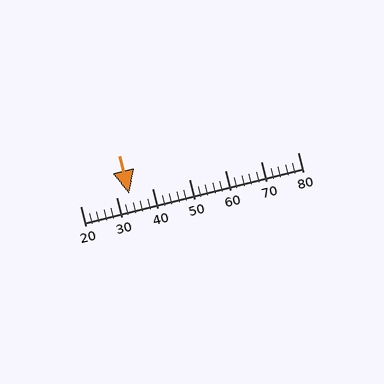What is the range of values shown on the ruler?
The ruler shows values from 20 to 80.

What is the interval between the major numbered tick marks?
The major tick marks are spaced 10 units apart.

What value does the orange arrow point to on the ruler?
The orange arrow points to approximately 34.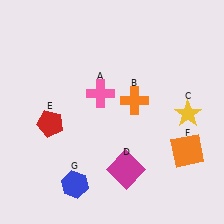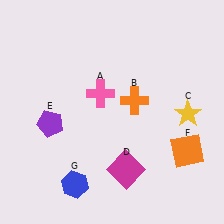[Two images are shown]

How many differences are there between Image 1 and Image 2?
There is 1 difference between the two images.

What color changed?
The pentagon (E) changed from red in Image 1 to purple in Image 2.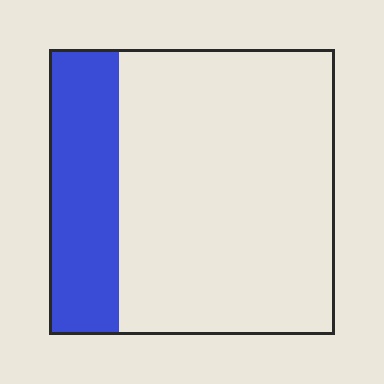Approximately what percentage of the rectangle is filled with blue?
Approximately 25%.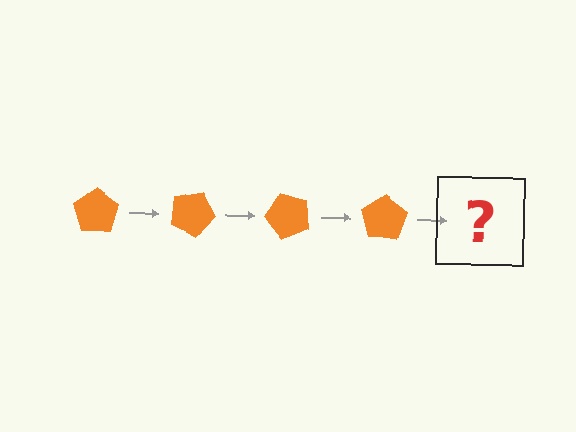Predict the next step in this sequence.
The next step is an orange pentagon rotated 100 degrees.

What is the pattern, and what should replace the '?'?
The pattern is that the pentagon rotates 25 degrees each step. The '?' should be an orange pentagon rotated 100 degrees.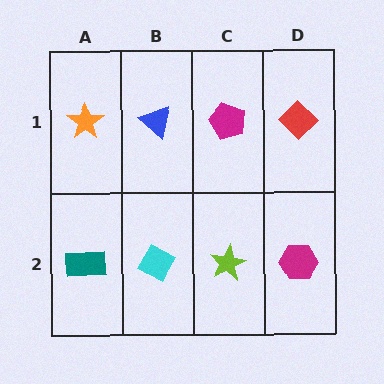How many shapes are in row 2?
4 shapes.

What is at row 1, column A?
An orange star.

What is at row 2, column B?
A cyan diamond.